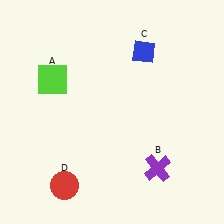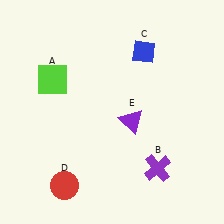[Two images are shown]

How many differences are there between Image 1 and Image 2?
There is 1 difference between the two images.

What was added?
A purple triangle (E) was added in Image 2.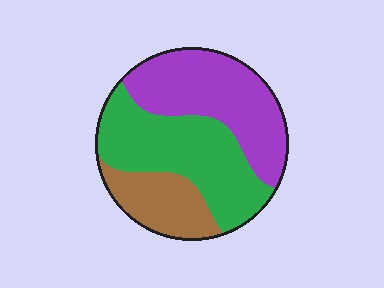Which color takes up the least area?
Brown, at roughly 20%.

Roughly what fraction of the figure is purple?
Purple covers around 40% of the figure.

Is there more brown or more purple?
Purple.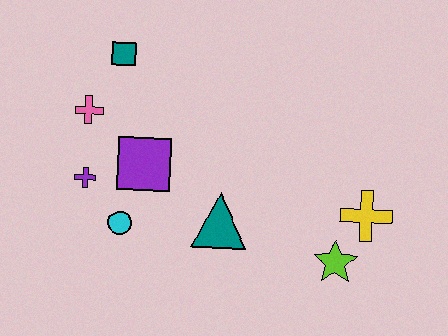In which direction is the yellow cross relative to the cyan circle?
The yellow cross is to the right of the cyan circle.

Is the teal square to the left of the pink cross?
No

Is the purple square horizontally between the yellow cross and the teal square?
Yes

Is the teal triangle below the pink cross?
Yes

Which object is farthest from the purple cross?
The yellow cross is farthest from the purple cross.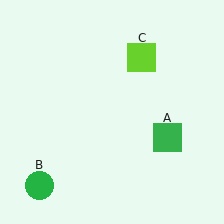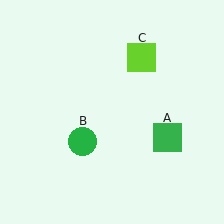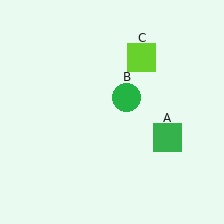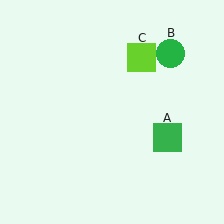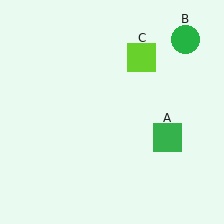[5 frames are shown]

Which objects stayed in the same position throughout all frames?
Green square (object A) and lime square (object C) remained stationary.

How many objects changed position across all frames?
1 object changed position: green circle (object B).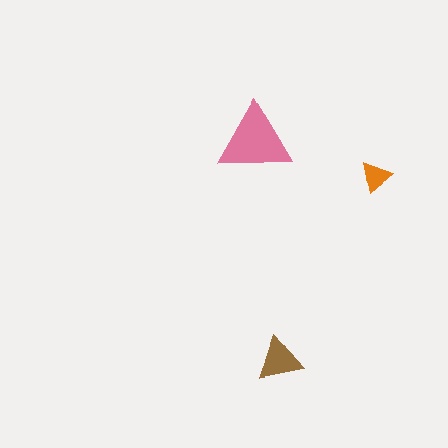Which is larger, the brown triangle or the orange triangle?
The brown one.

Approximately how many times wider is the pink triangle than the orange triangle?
About 2.5 times wider.